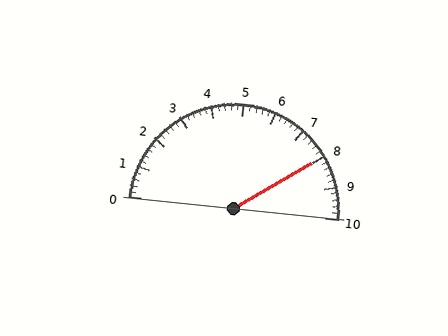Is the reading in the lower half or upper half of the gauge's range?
The reading is in the upper half of the range (0 to 10).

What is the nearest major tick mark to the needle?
The nearest major tick mark is 8.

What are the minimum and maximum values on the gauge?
The gauge ranges from 0 to 10.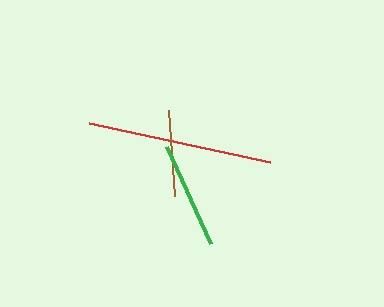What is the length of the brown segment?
The brown segment is approximately 86 pixels long.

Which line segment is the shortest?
The brown line is the shortest at approximately 86 pixels.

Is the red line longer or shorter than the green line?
The red line is longer than the green line.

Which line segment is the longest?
The red line is the longest at approximately 185 pixels.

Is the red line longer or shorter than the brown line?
The red line is longer than the brown line.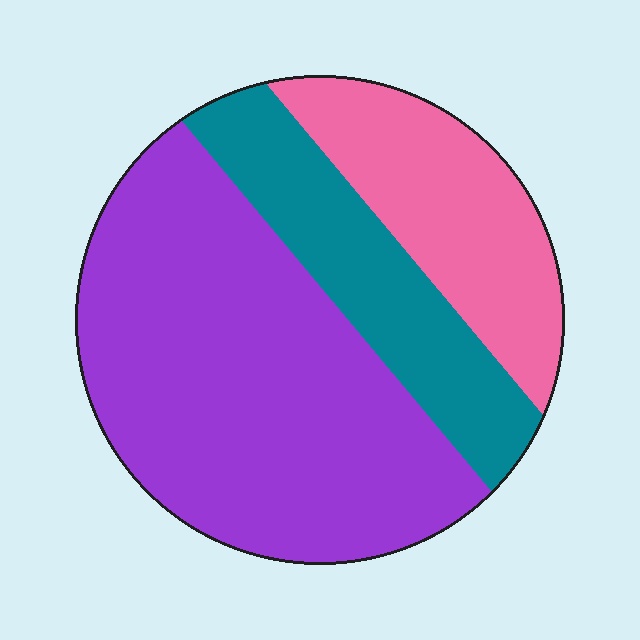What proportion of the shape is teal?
Teal takes up about one fifth (1/5) of the shape.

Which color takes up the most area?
Purple, at roughly 55%.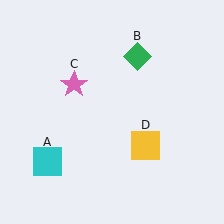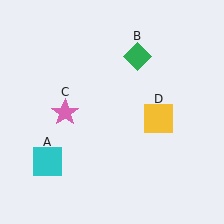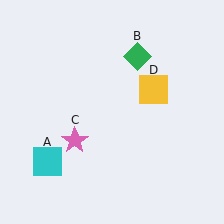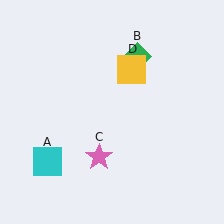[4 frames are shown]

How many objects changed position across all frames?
2 objects changed position: pink star (object C), yellow square (object D).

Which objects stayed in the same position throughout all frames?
Cyan square (object A) and green diamond (object B) remained stationary.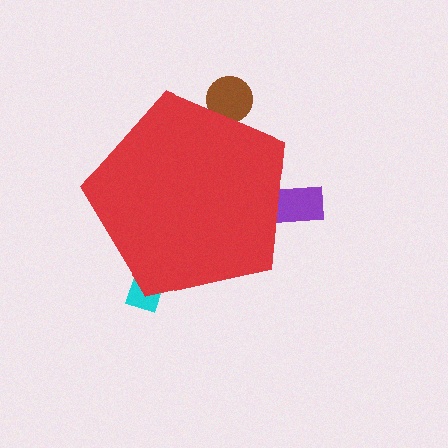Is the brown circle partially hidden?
Yes, the brown circle is partially hidden behind the red pentagon.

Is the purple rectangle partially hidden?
Yes, the purple rectangle is partially hidden behind the red pentagon.